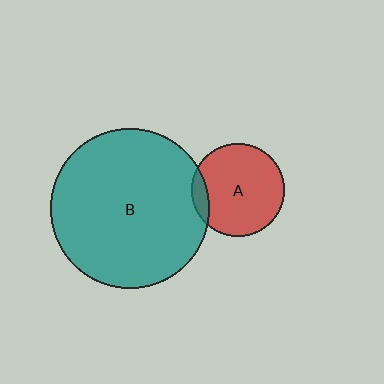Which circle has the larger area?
Circle B (teal).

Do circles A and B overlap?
Yes.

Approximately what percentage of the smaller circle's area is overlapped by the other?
Approximately 10%.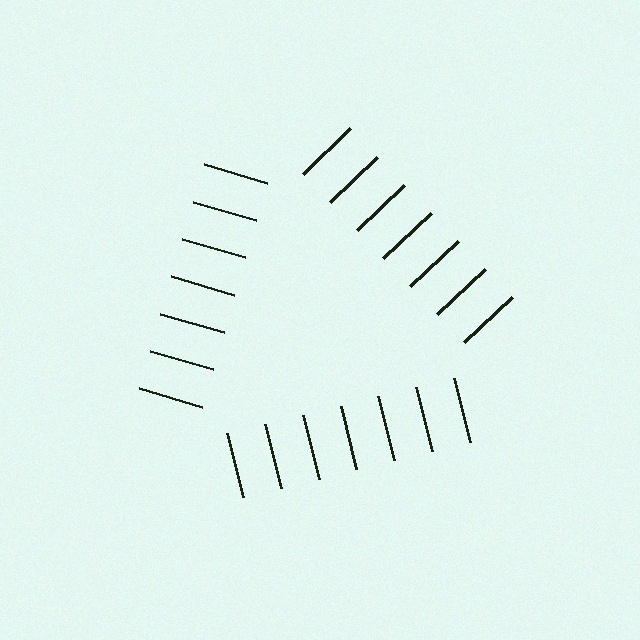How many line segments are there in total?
21 — 7 along each of the 3 edges.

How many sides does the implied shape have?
3 sides — the line-ends trace a triangle.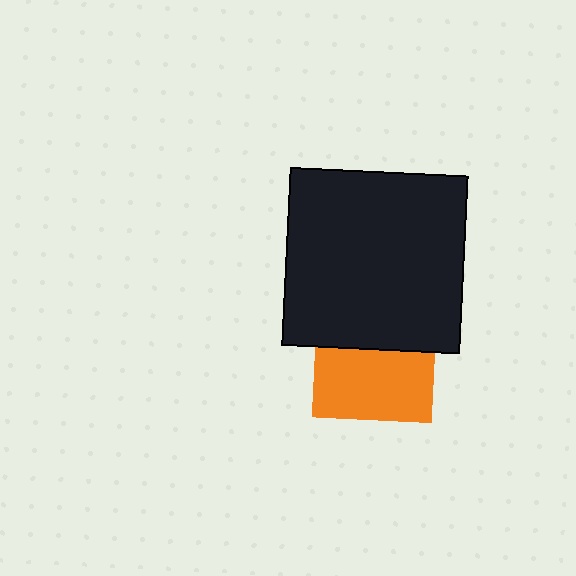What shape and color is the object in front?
The object in front is a black square.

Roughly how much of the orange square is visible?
About half of it is visible (roughly 58%).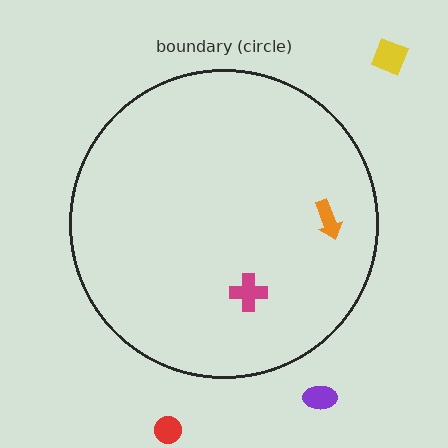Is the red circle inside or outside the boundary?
Outside.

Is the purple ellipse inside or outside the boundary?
Outside.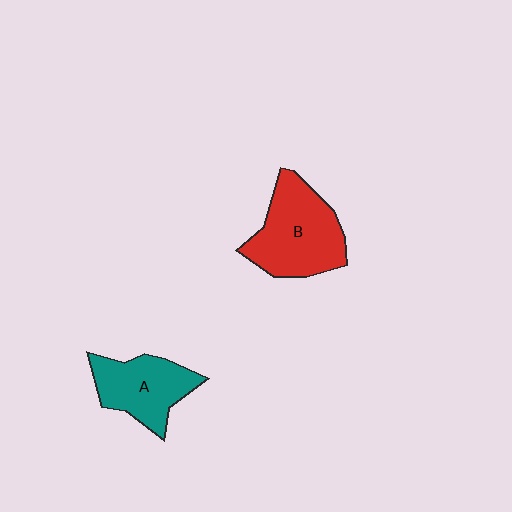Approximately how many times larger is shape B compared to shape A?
Approximately 1.3 times.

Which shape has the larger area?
Shape B (red).